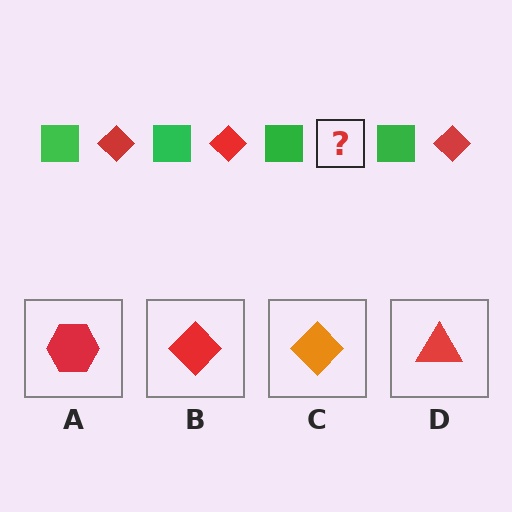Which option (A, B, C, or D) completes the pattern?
B.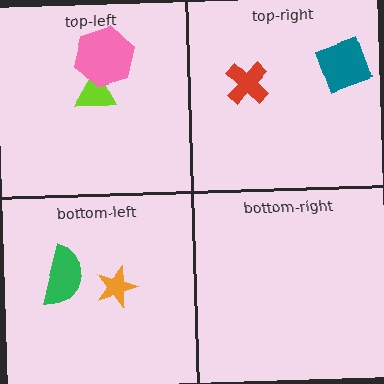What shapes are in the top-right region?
The teal diamond, the red cross.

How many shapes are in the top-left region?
2.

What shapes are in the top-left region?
The lime triangle, the pink hexagon.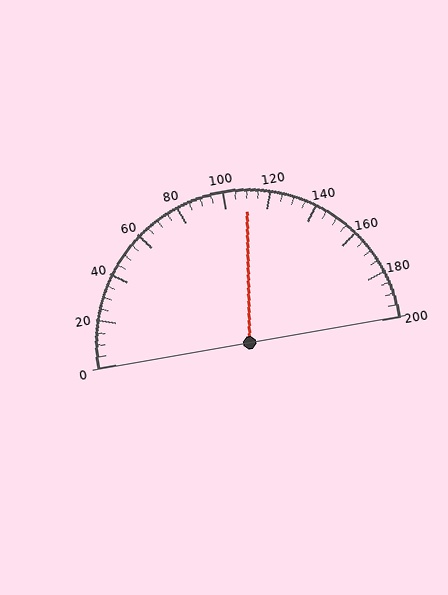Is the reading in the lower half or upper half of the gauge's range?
The reading is in the upper half of the range (0 to 200).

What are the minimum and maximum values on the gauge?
The gauge ranges from 0 to 200.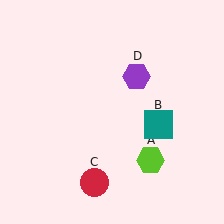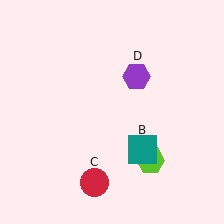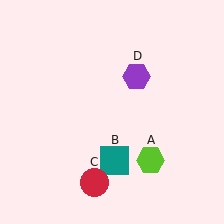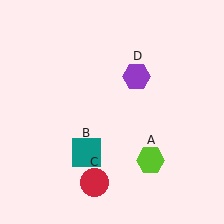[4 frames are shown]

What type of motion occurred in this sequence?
The teal square (object B) rotated clockwise around the center of the scene.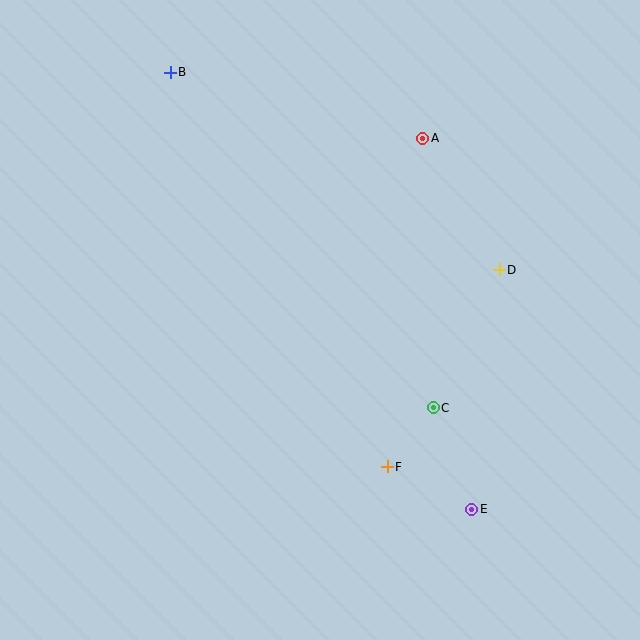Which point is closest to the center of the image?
Point C at (433, 408) is closest to the center.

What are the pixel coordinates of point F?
Point F is at (387, 467).